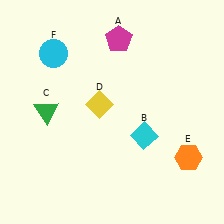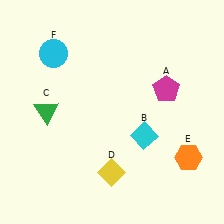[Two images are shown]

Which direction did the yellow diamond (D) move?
The yellow diamond (D) moved down.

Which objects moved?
The objects that moved are: the magenta pentagon (A), the yellow diamond (D).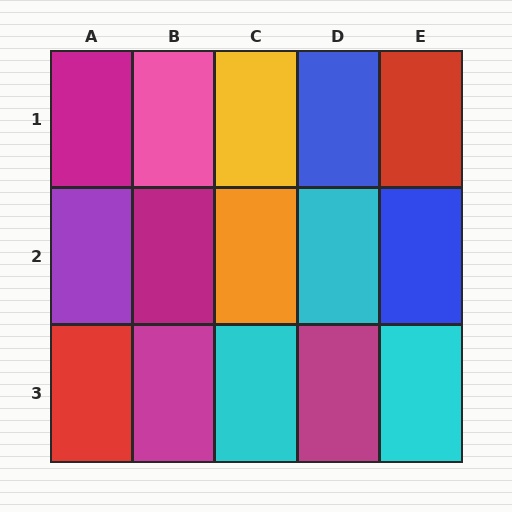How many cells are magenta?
4 cells are magenta.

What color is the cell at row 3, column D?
Magenta.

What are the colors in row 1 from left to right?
Magenta, pink, yellow, blue, red.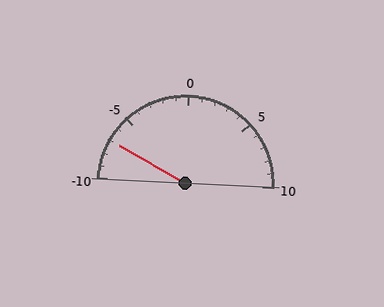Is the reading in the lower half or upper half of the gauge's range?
The reading is in the lower half of the range (-10 to 10).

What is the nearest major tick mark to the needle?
The nearest major tick mark is -5.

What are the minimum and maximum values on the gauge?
The gauge ranges from -10 to 10.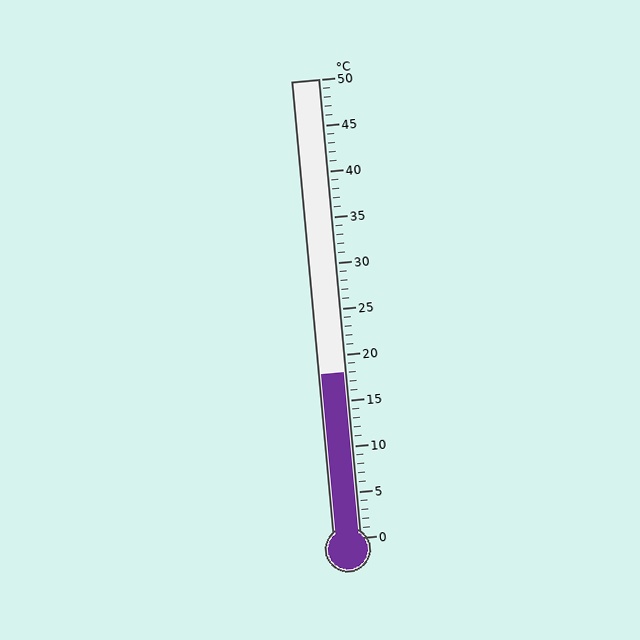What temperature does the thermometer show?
The thermometer shows approximately 18°C.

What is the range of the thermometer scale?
The thermometer scale ranges from 0°C to 50°C.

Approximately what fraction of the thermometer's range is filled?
The thermometer is filled to approximately 35% of its range.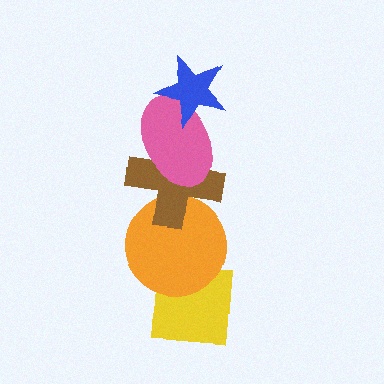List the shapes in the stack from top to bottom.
From top to bottom: the blue star, the pink ellipse, the brown cross, the orange circle, the yellow square.